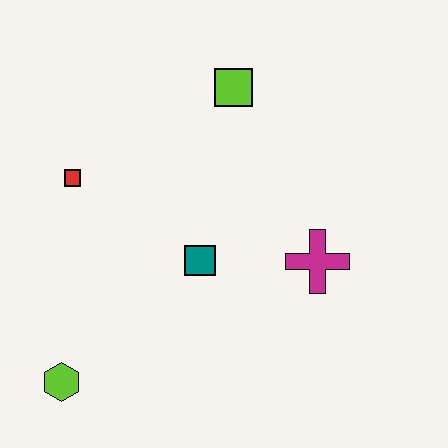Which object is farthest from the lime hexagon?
The lime square is farthest from the lime hexagon.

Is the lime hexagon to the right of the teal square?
No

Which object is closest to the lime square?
The teal square is closest to the lime square.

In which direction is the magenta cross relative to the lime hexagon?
The magenta cross is to the right of the lime hexagon.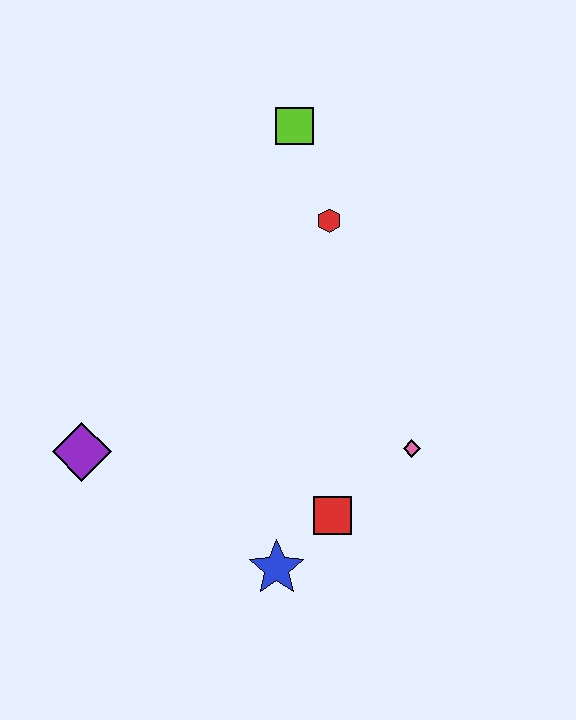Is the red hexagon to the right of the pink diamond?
No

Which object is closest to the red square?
The blue star is closest to the red square.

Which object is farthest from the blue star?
The lime square is farthest from the blue star.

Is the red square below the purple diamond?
Yes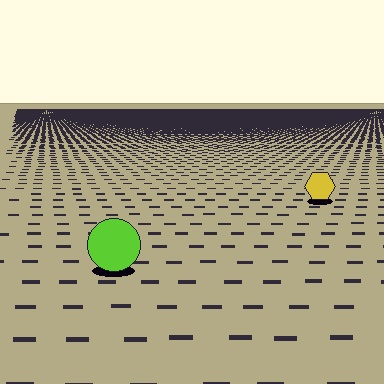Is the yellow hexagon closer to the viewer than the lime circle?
No. The lime circle is closer — you can tell from the texture gradient: the ground texture is coarser near it.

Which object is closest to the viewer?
The lime circle is closest. The texture marks near it are larger and more spread out.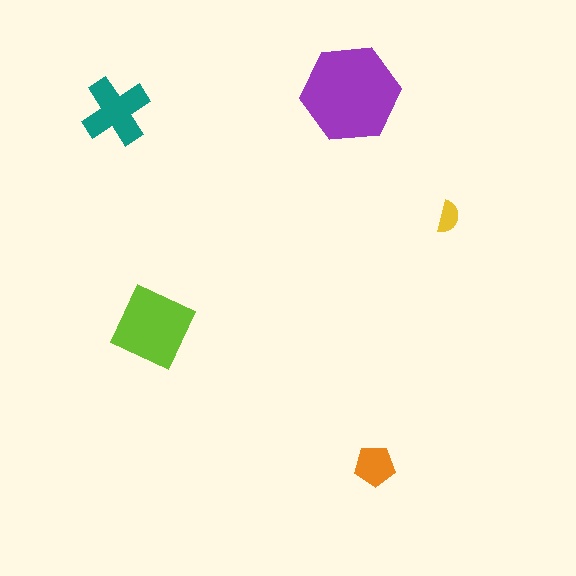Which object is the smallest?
The yellow semicircle.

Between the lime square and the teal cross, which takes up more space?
The lime square.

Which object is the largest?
The purple hexagon.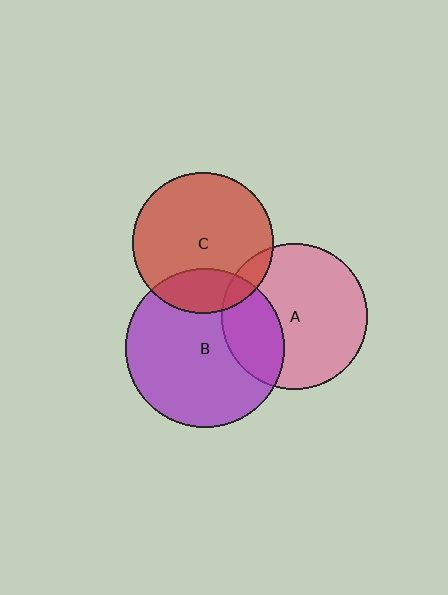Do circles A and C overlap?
Yes.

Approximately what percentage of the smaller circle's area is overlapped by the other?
Approximately 10%.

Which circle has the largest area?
Circle B (purple).